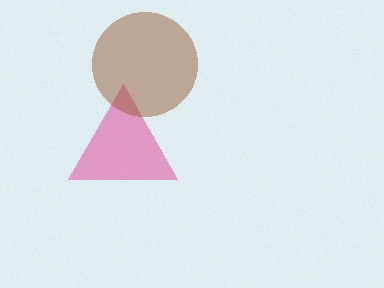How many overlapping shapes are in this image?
There are 2 overlapping shapes in the image.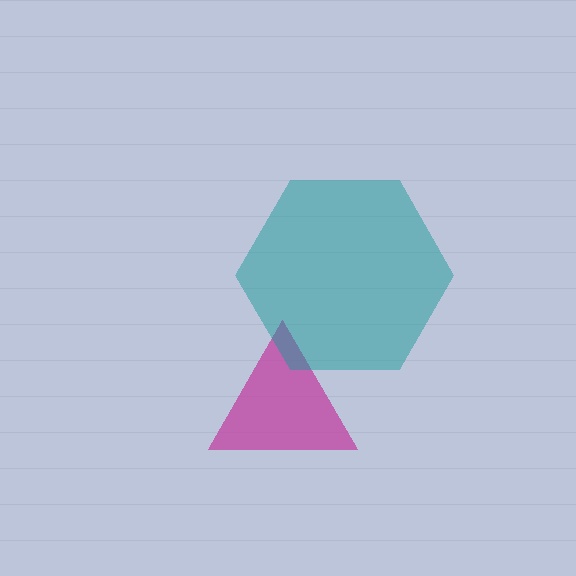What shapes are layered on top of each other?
The layered shapes are: a magenta triangle, a teal hexagon.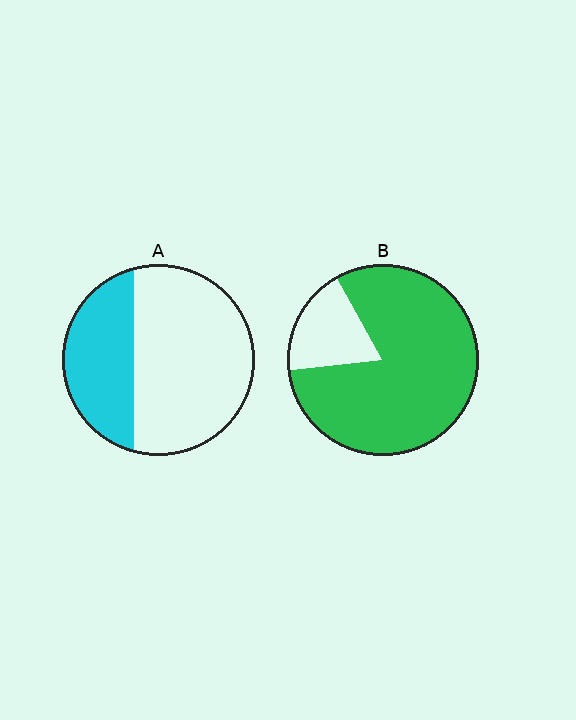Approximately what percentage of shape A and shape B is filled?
A is approximately 35% and B is approximately 80%.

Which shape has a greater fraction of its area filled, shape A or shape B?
Shape B.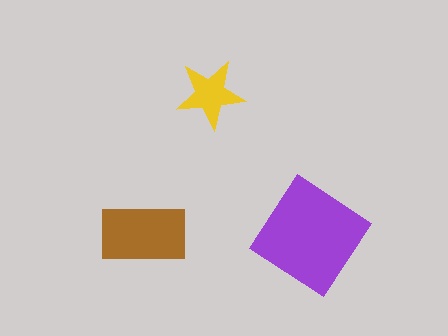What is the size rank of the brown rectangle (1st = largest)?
2nd.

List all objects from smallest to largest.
The yellow star, the brown rectangle, the purple diamond.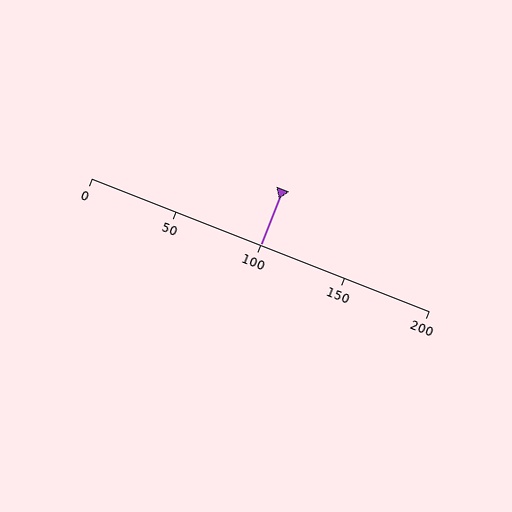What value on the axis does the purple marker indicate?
The marker indicates approximately 100.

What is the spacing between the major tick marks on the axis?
The major ticks are spaced 50 apart.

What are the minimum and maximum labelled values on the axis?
The axis runs from 0 to 200.